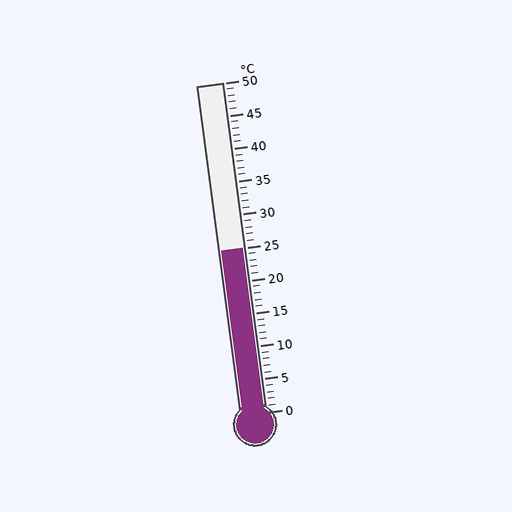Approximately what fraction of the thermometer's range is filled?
The thermometer is filled to approximately 50% of its range.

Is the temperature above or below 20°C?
The temperature is above 20°C.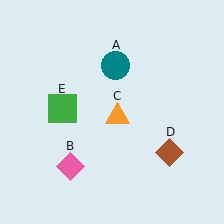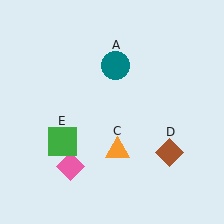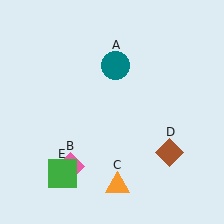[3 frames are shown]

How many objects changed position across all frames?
2 objects changed position: orange triangle (object C), green square (object E).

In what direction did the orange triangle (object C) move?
The orange triangle (object C) moved down.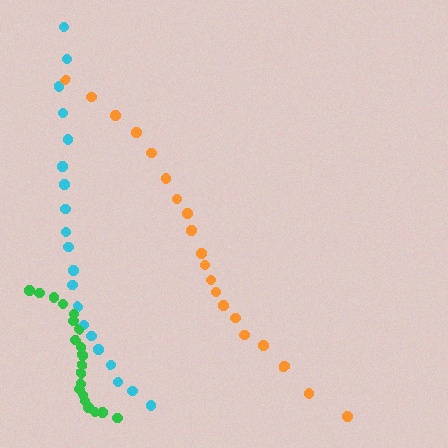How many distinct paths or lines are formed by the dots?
There are 3 distinct paths.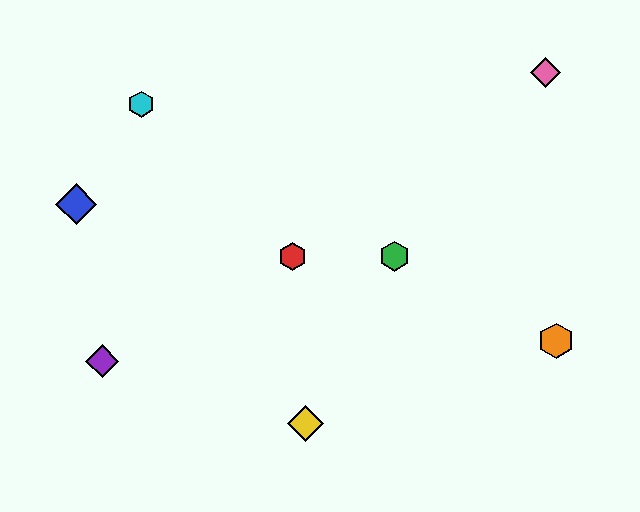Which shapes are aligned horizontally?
The red hexagon, the green hexagon are aligned horizontally.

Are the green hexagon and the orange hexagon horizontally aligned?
No, the green hexagon is at y≈256 and the orange hexagon is at y≈341.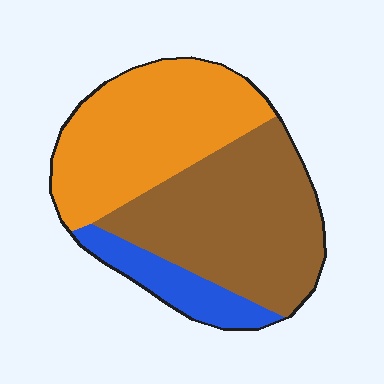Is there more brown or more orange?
Brown.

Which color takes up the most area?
Brown, at roughly 45%.